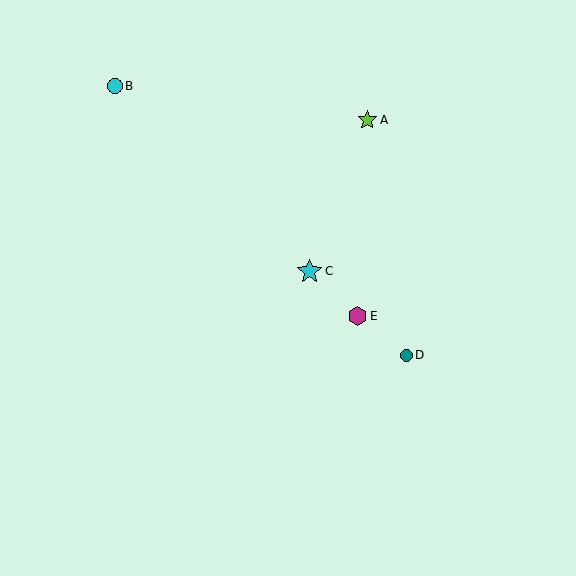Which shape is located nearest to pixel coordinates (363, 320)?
The magenta hexagon (labeled E) at (358, 316) is nearest to that location.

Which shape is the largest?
The cyan star (labeled C) is the largest.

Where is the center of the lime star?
The center of the lime star is at (367, 120).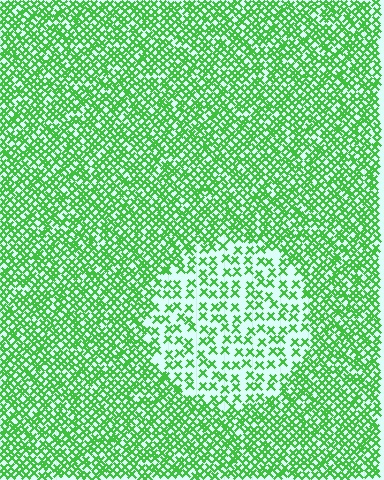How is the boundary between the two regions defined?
The boundary is defined by a change in element density (approximately 2.3x ratio). All elements are the same color, size, and shape.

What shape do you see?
I see a circle.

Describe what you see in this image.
The image contains small green elements arranged at two different densities. A circle-shaped region is visible where the elements are less densely packed than the surrounding area.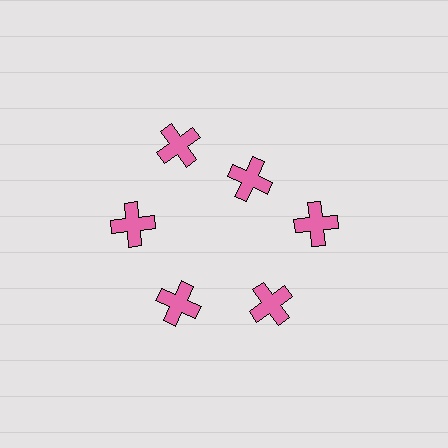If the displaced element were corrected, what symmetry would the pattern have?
It would have 6-fold rotational symmetry — the pattern would map onto itself every 60 degrees.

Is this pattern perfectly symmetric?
No. The 6 pink crosses are arranged in a ring, but one element near the 1 o'clock position is pulled inward toward the center, breaking the 6-fold rotational symmetry.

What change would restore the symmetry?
The symmetry would be restored by moving it outward, back onto the ring so that all 6 crosses sit at equal angles and equal distance from the center.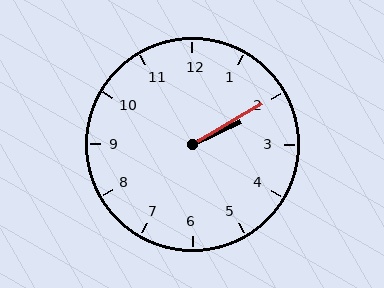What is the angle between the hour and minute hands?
Approximately 5 degrees.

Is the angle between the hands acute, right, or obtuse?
It is acute.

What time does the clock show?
2:10.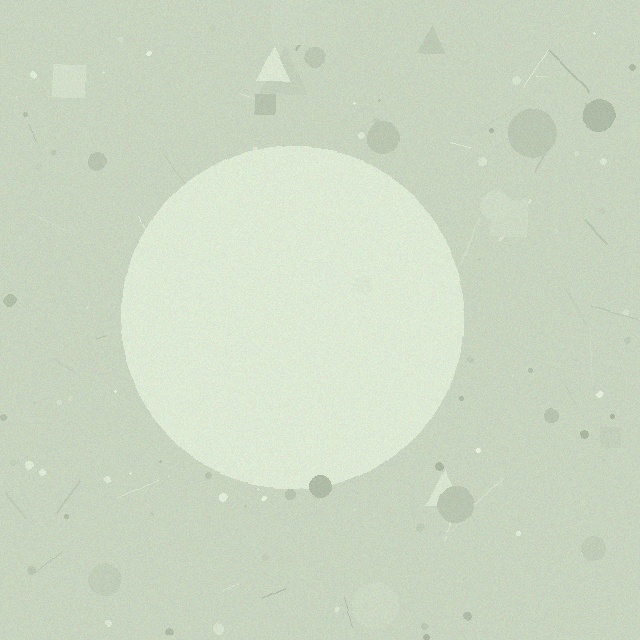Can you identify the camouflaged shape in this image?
The camouflaged shape is a circle.